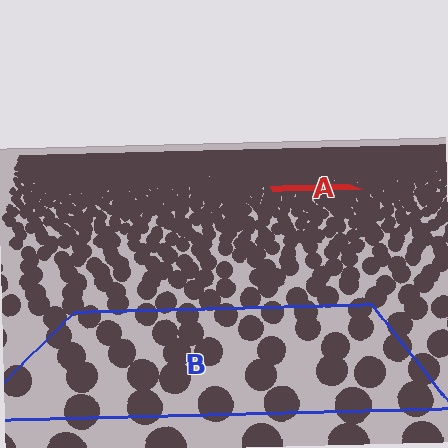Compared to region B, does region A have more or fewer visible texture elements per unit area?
Region A has more texture elements per unit area — they are packed more densely because it is farther away.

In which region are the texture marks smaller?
The texture marks are smaller in region A, because it is farther away.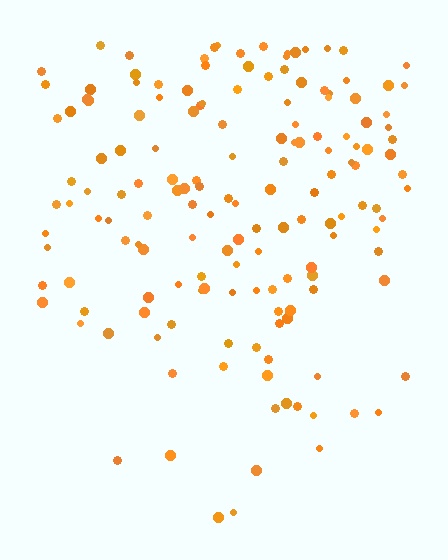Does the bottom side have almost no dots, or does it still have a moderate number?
Still a moderate number, just noticeably fewer than the top.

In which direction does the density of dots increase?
From bottom to top, with the top side densest.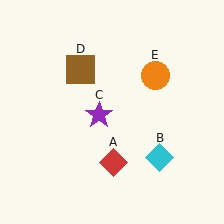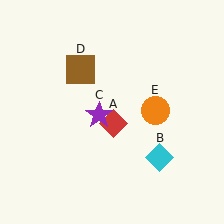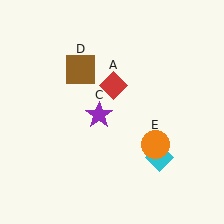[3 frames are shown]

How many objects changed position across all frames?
2 objects changed position: red diamond (object A), orange circle (object E).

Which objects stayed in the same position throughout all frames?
Cyan diamond (object B) and purple star (object C) and brown square (object D) remained stationary.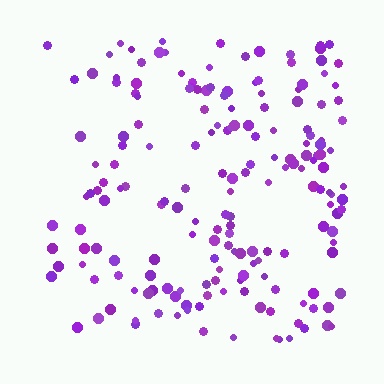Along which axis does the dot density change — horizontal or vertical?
Horizontal.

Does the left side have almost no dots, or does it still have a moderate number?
Still a moderate number, just noticeably fewer than the right.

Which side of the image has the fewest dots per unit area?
The left.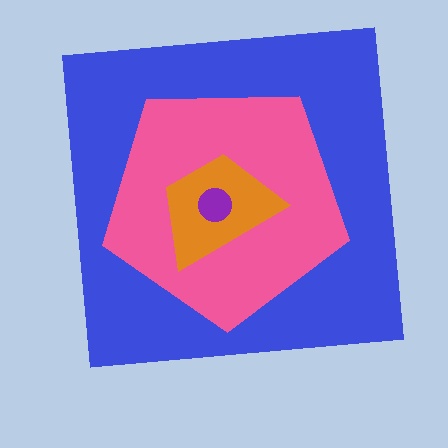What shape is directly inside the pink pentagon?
The orange trapezoid.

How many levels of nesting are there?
4.